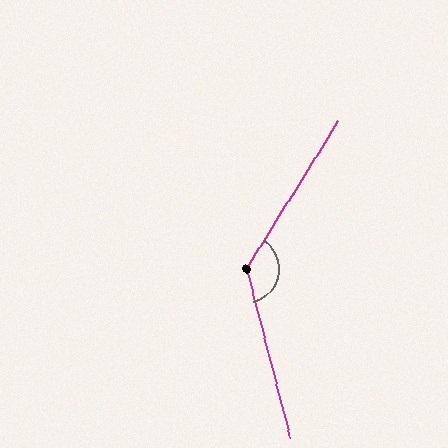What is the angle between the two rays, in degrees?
Approximately 133 degrees.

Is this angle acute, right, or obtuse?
It is obtuse.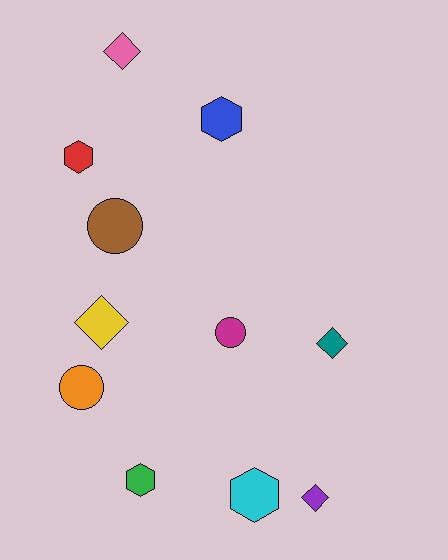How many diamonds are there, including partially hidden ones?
There are 4 diamonds.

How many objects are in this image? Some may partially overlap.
There are 11 objects.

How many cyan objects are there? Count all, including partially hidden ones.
There is 1 cyan object.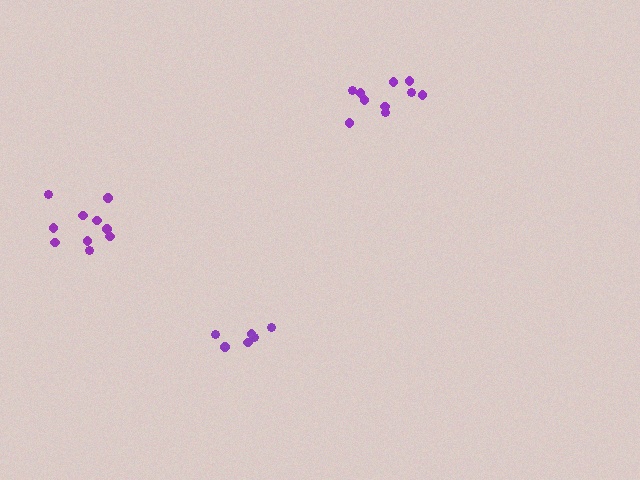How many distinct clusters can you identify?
There are 3 distinct clusters.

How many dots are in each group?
Group 1: 10 dots, Group 2: 6 dots, Group 3: 10 dots (26 total).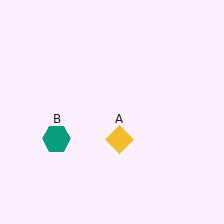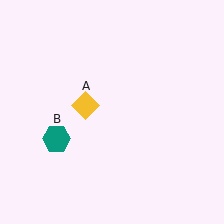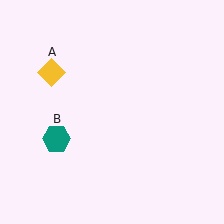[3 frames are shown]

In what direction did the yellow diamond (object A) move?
The yellow diamond (object A) moved up and to the left.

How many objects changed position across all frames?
1 object changed position: yellow diamond (object A).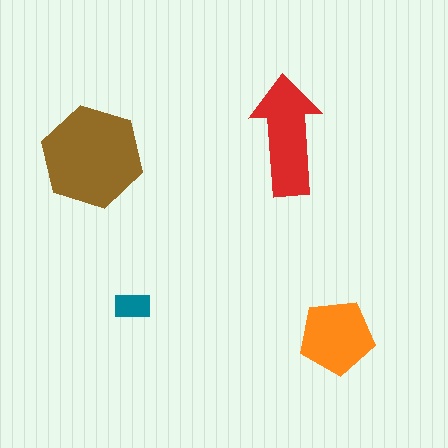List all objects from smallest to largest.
The teal rectangle, the orange pentagon, the red arrow, the brown hexagon.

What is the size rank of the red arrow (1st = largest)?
2nd.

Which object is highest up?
The red arrow is topmost.